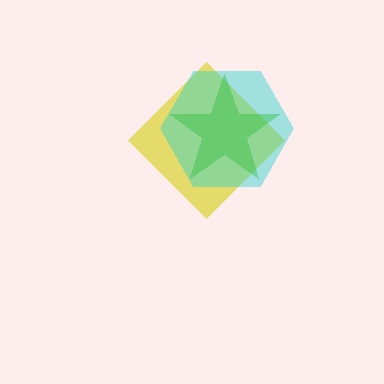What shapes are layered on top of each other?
The layered shapes are: a yellow diamond, a cyan hexagon, a green star.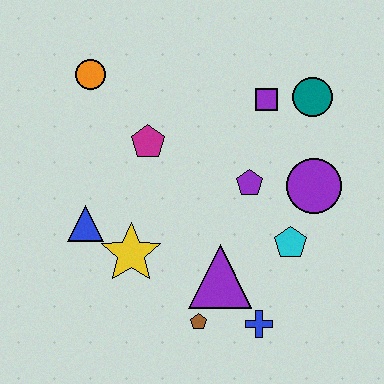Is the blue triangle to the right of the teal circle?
No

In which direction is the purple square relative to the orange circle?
The purple square is to the right of the orange circle.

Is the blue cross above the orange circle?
No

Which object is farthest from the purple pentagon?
The orange circle is farthest from the purple pentagon.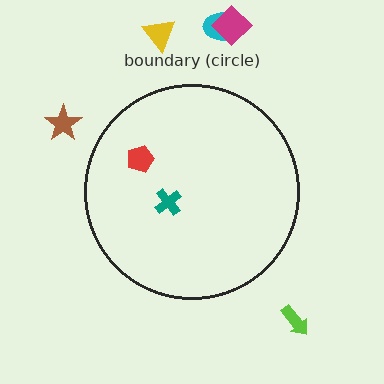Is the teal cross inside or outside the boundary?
Inside.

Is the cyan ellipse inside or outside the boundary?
Outside.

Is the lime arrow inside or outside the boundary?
Outside.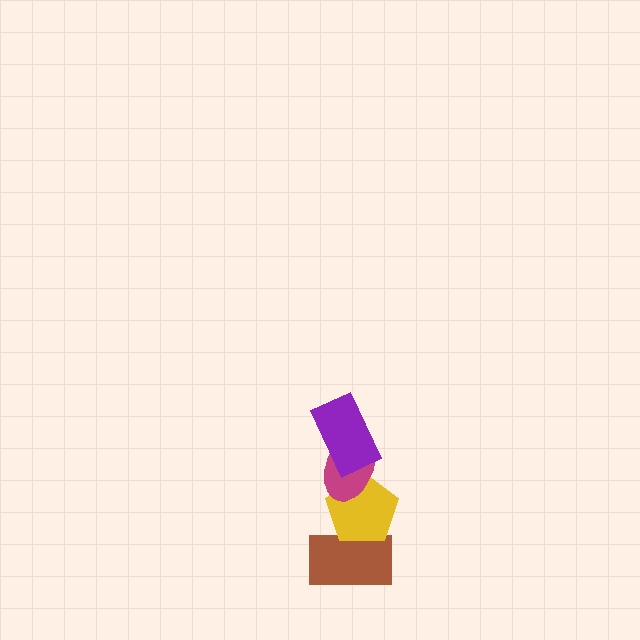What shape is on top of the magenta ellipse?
The purple rectangle is on top of the magenta ellipse.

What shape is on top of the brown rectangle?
The yellow pentagon is on top of the brown rectangle.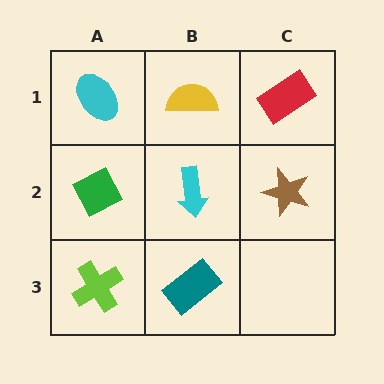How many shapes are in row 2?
3 shapes.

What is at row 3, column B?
A teal rectangle.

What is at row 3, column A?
A lime cross.